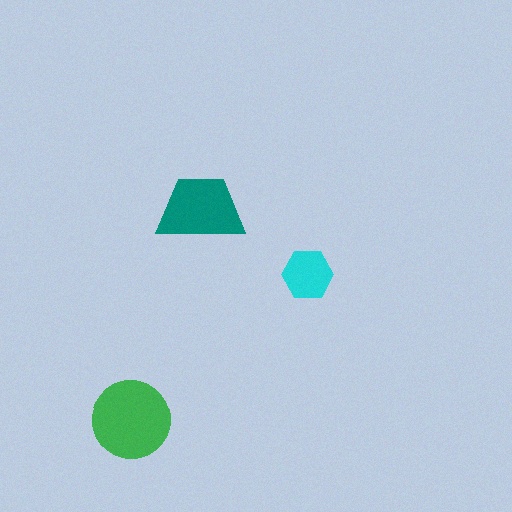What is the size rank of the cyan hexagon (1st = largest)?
3rd.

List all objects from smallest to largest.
The cyan hexagon, the teal trapezoid, the green circle.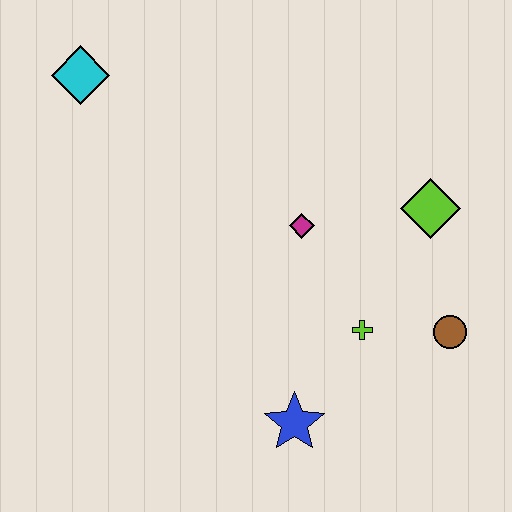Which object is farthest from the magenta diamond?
The cyan diamond is farthest from the magenta diamond.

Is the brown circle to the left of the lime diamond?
No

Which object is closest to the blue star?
The lime cross is closest to the blue star.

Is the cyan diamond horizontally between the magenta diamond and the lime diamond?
No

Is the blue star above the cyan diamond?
No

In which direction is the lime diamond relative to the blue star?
The lime diamond is above the blue star.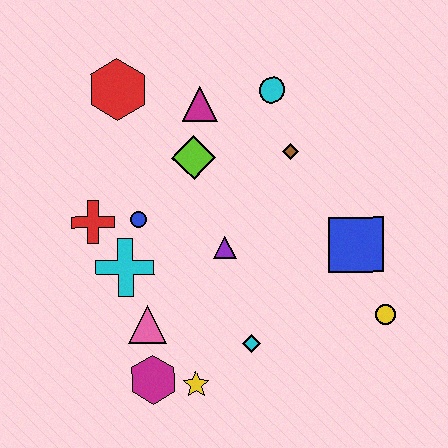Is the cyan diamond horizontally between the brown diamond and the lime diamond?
Yes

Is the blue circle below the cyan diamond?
No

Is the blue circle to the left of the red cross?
No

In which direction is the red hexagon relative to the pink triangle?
The red hexagon is above the pink triangle.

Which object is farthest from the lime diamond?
The yellow circle is farthest from the lime diamond.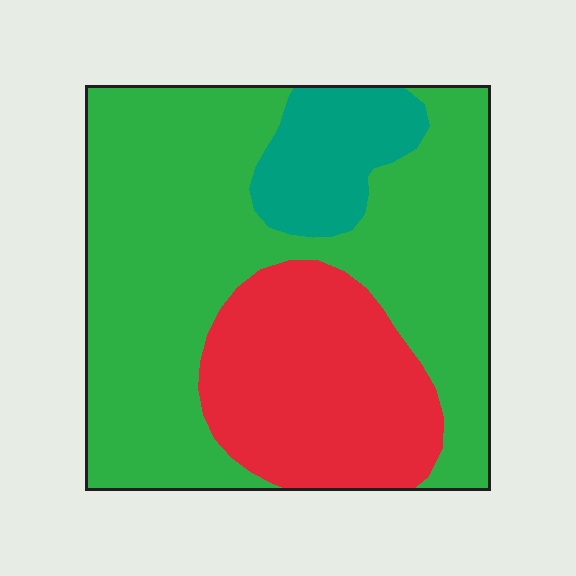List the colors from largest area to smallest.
From largest to smallest: green, red, teal.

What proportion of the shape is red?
Red covers about 25% of the shape.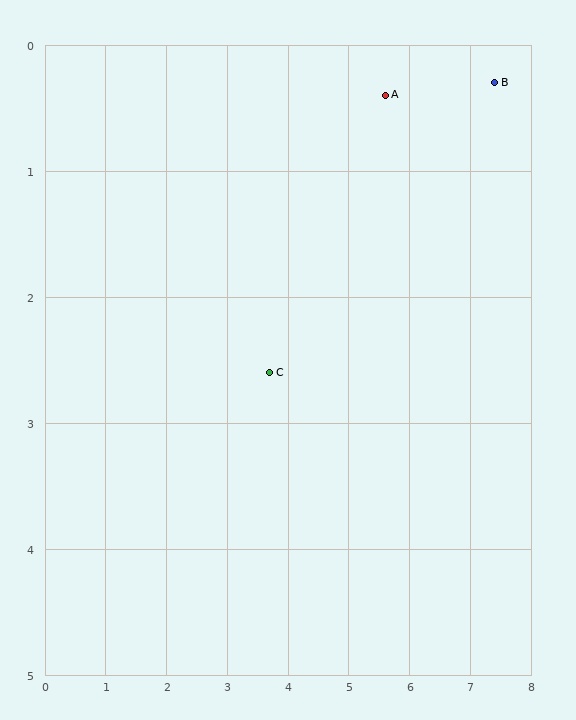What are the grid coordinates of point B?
Point B is at approximately (7.4, 0.3).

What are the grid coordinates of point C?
Point C is at approximately (3.7, 2.6).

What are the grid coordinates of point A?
Point A is at approximately (5.6, 0.4).